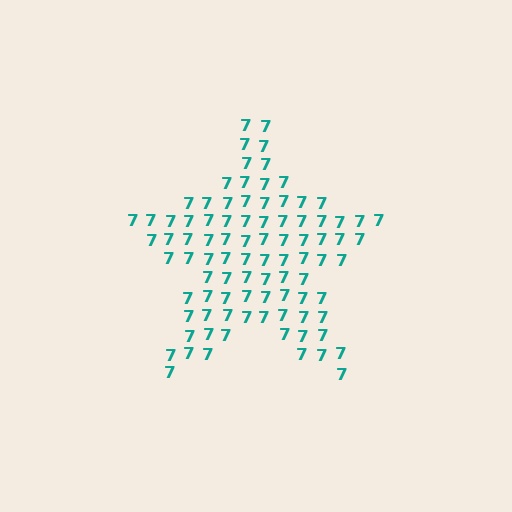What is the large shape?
The large shape is a star.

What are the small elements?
The small elements are digit 7's.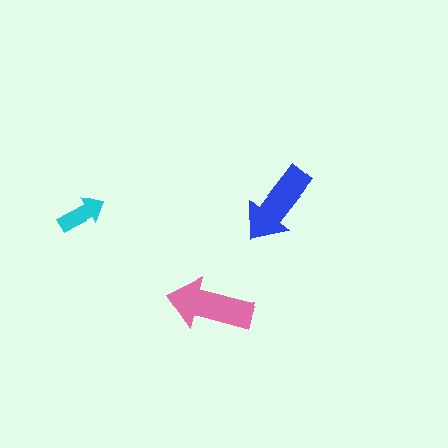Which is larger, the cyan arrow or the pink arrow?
The pink one.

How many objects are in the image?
There are 3 objects in the image.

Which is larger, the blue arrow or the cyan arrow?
The blue one.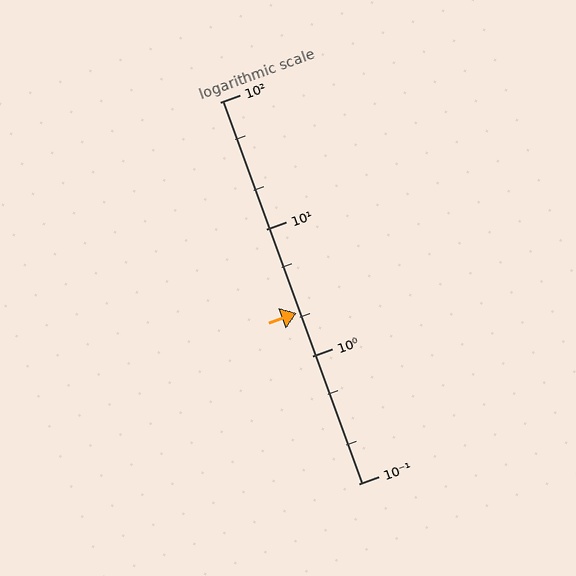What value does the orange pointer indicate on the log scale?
The pointer indicates approximately 2.2.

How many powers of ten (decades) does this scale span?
The scale spans 3 decades, from 0.1 to 100.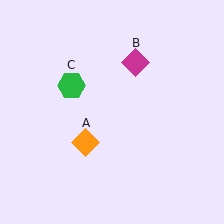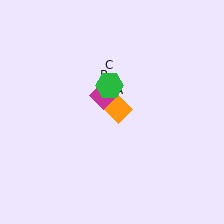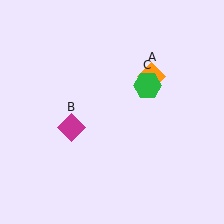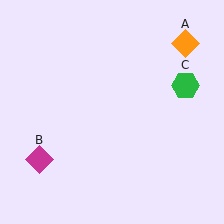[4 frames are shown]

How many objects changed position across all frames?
3 objects changed position: orange diamond (object A), magenta diamond (object B), green hexagon (object C).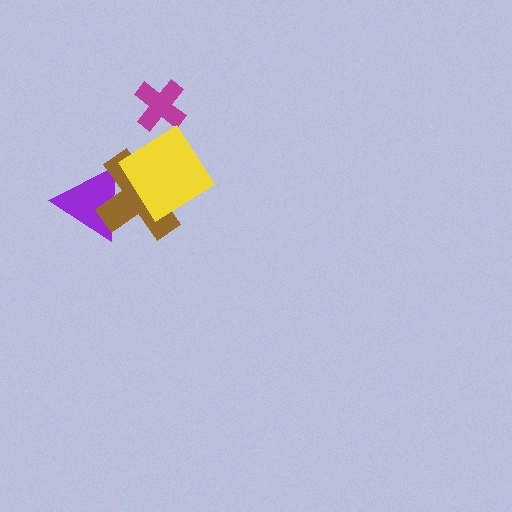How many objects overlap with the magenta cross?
1 object overlaps with the magenta cross.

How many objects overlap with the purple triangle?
2 objects overlap with the purple triangle.